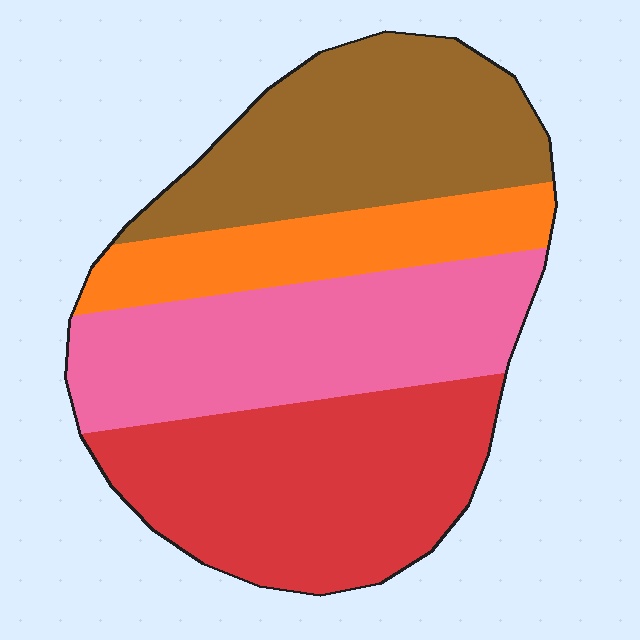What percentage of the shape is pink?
Pink covers about 30% of the shape.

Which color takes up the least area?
Orange, at roughly 15%.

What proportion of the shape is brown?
Brown covers around 25% of the shape.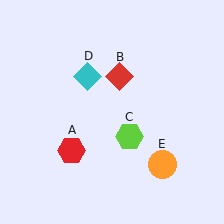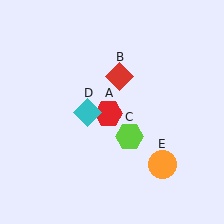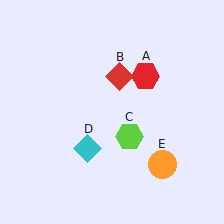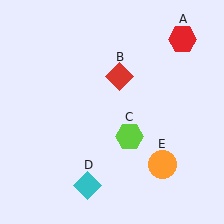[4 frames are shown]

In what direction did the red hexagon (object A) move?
The red hexagon (object A) moved up and to the right.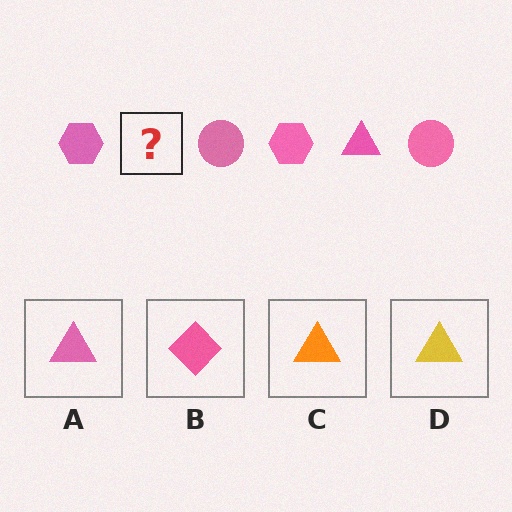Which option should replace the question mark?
Option A.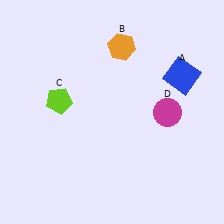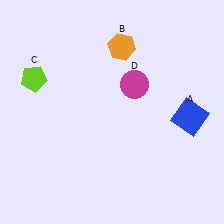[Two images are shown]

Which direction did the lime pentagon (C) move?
The lime pentagon (C) moved left.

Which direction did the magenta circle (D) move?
The magenta circle (D) moved left.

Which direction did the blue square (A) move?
The blue square (A) moved down.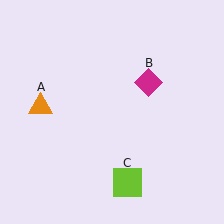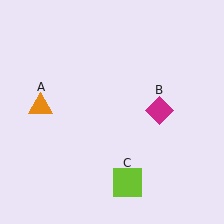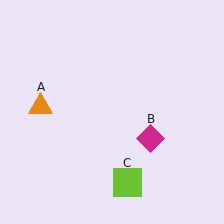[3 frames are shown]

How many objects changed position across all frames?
1 object changed position: magenta diamond (object B).